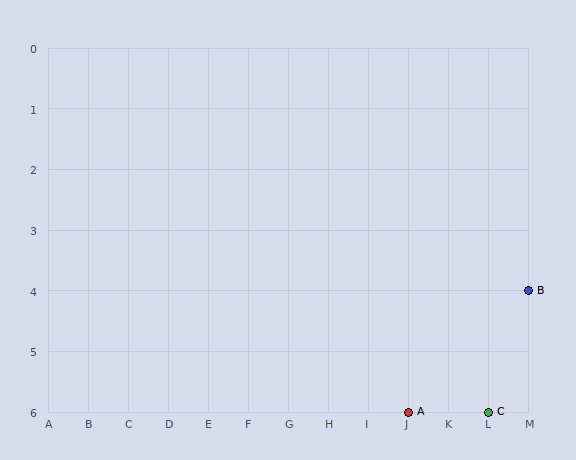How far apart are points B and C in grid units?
Points B and C are 1 column and 2 rows apart (about 2.2 grid units diagonally).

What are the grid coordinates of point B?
Point B is at grid coordinates (M, 4).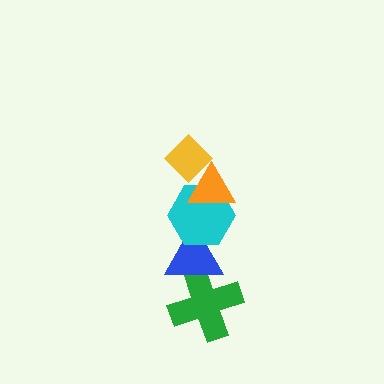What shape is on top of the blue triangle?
The cyan hexagon is on top of the blue triangle.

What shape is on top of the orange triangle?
The yellow diamond is on top of the orange triangle.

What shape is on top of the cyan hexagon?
The orange triangle is on top of the cyan hexagon.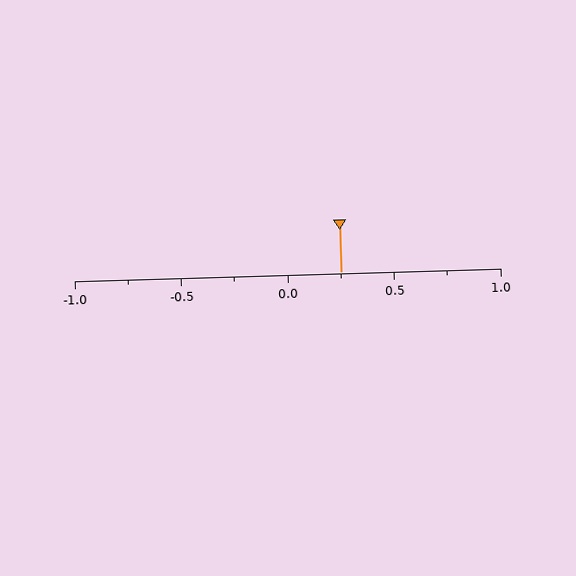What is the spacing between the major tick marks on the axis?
The major ticks are spaced 0.5 apart.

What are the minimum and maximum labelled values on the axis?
The axis runs from -1.0 to 1.0.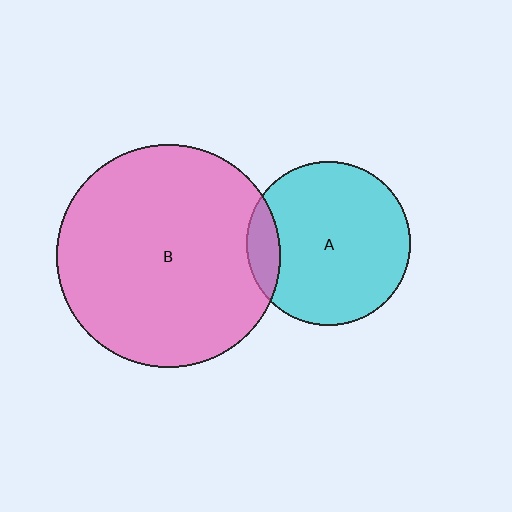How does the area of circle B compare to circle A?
Approximately 1.9 times.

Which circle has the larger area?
Circle B (pink).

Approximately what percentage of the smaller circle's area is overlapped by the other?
Approximately 10%.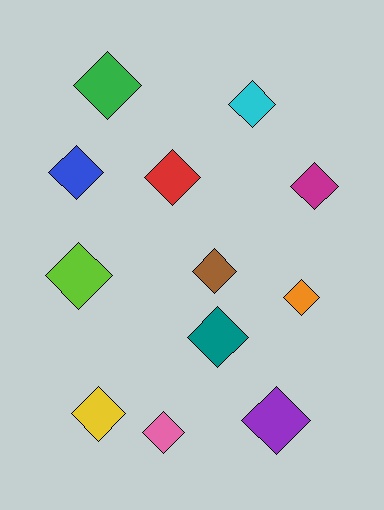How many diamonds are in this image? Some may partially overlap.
There are 12 diamonds.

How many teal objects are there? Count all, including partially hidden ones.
There is 1 teal object.